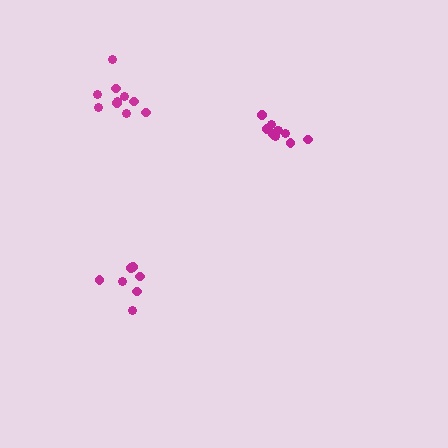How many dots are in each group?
Group 1: 10 dots, Group 2: 7 dots, Group 3: 10 dots (27 total).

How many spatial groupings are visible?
There are 3 spatial groupings.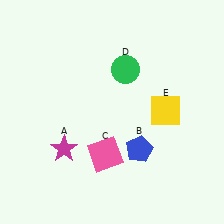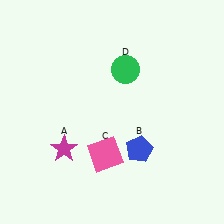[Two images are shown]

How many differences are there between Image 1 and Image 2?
There is 1 difference between the two images.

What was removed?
The yellow square (E) was removed in Image 2.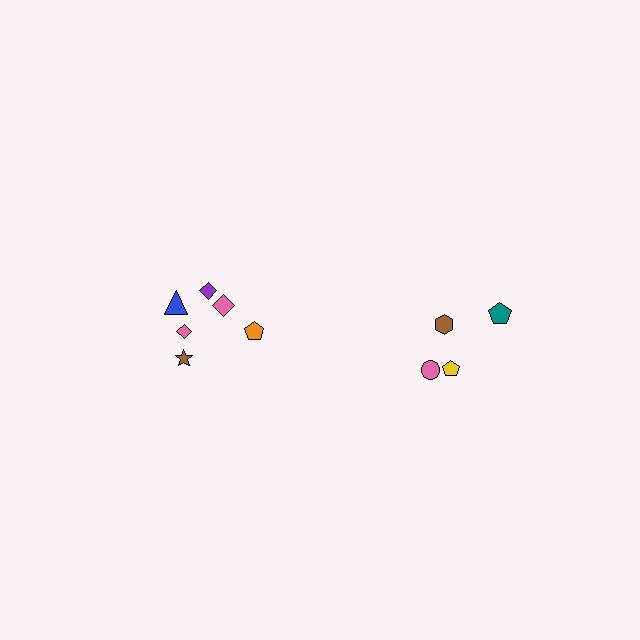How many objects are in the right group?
There are 4 objects.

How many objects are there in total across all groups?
There are 10 objects.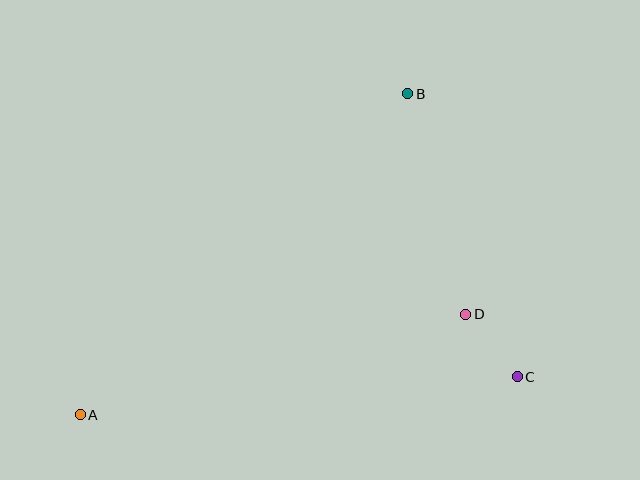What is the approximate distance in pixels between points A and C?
The distance between A and C is approximately 438 pixels.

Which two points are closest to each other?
Points C and D are closest to each other.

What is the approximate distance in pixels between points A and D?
The distance between A and D is approximately 398 pixels.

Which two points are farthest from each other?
Points A and B are farthest from each other.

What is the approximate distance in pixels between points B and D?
The distance between B and D is approximately 228 pixels.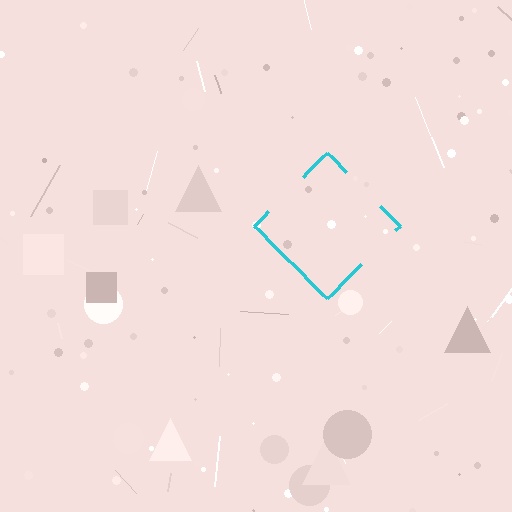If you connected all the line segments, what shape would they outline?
They would outline a diamond.